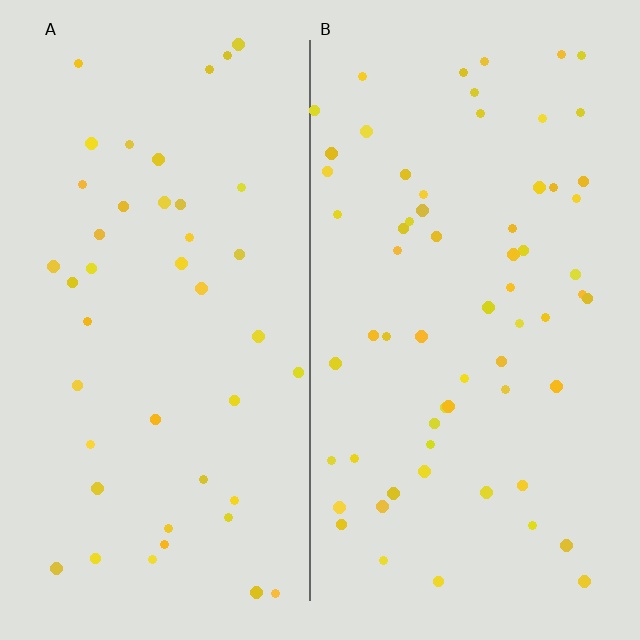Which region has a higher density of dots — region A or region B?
B (the right).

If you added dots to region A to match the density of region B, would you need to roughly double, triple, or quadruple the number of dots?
Approximately double.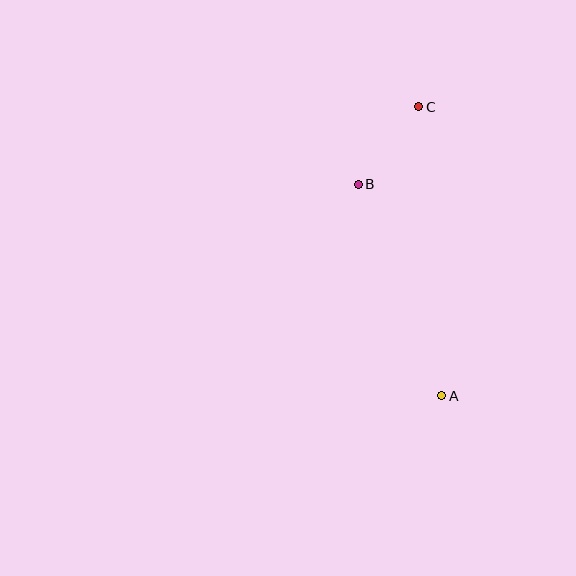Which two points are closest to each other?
Points B and C are closest to each other.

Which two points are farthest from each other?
Points A and C are farthest from each other.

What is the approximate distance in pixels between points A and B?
The distance between A and B is approximately 227 pixels.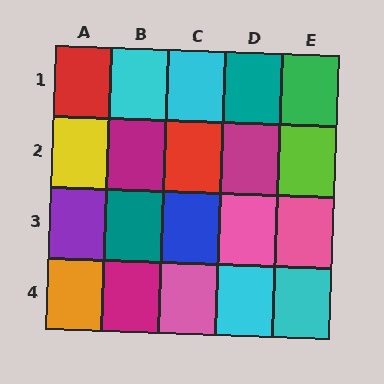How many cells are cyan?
4 cells are cyan.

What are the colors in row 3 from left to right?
Purple, teal, blue, pink, pink.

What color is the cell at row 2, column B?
Magenta.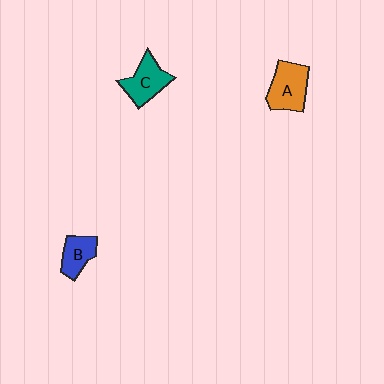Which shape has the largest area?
Shape A (orange).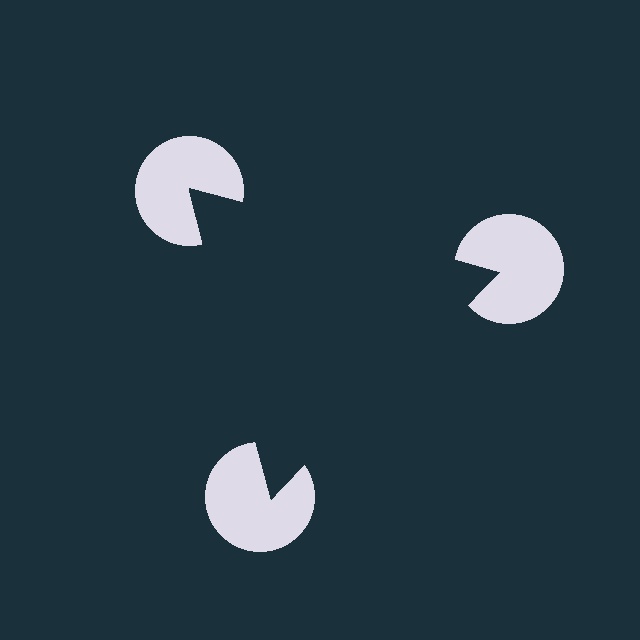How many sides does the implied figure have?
3 sides.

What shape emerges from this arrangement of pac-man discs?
An illusory triangle — its edges are inferred from the aligned wedge cuts in the pac-man discs, not physically drawn.